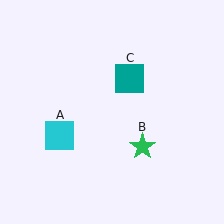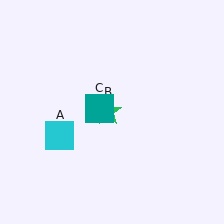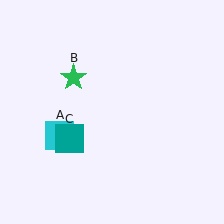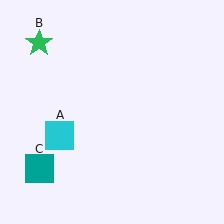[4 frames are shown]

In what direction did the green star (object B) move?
The green star (object B) moved up and to the left.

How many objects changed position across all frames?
2 objects changed position: green star (object B), teal square (object C).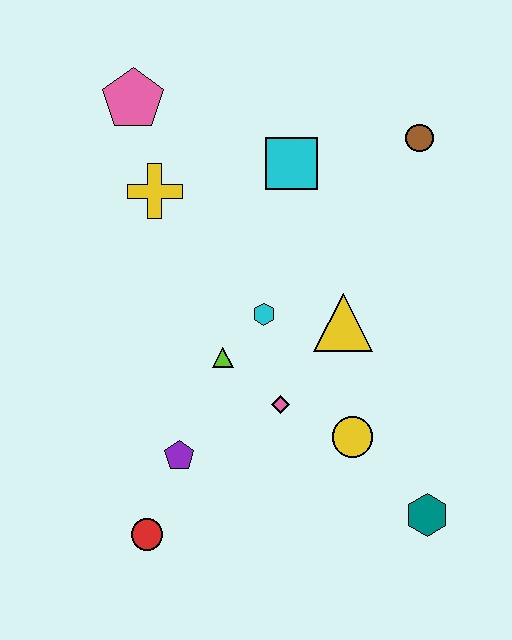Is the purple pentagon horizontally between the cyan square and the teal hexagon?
No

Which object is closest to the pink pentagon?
The yellow cross is closest to the pink pentagon.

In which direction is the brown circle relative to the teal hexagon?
The brown circle is above the teal hexagon.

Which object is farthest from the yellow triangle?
The pink pentagon is farthest from the yellow triangle.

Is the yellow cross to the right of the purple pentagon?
No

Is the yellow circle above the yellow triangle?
No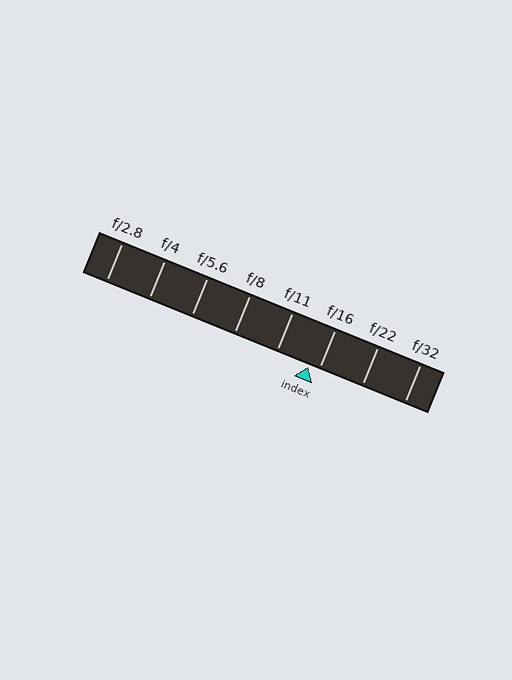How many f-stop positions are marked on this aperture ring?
There are 8 f-stop positions marked.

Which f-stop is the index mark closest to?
The index mark is closest to f/16.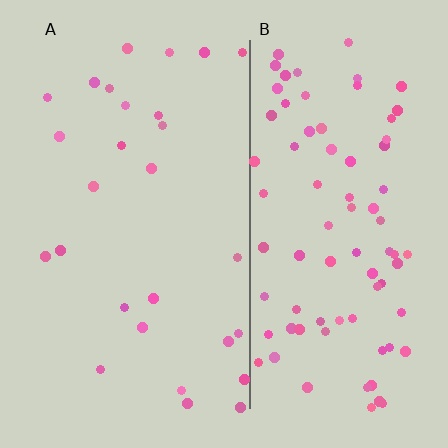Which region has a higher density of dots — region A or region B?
B (the right).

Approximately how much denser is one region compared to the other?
Approximately 3.1× — region B over region A.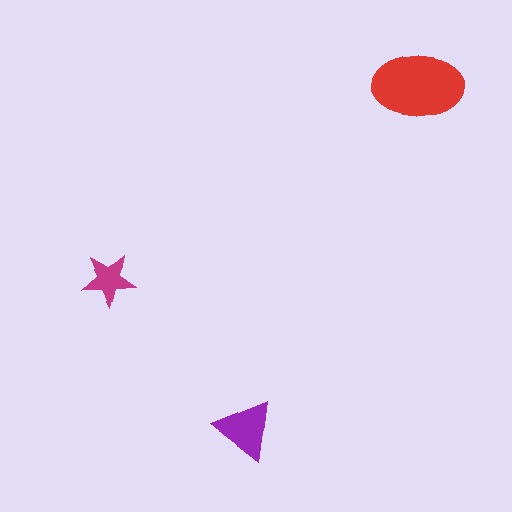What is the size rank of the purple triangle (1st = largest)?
2nd.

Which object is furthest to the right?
The red ellipse is rightmost.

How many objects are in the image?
There are 3 objects in the image.